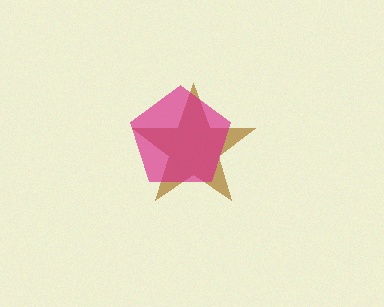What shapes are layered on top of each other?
The layered shapes are: a brown star, a magenta pentagon.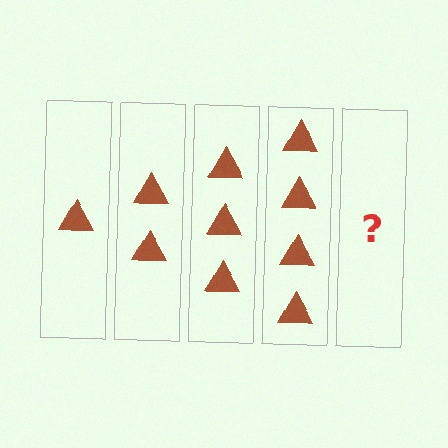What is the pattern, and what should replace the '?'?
The pattern is that each step adds one more triangle. The '?' should be 5 triangles.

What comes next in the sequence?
The next element should be 5 triangles.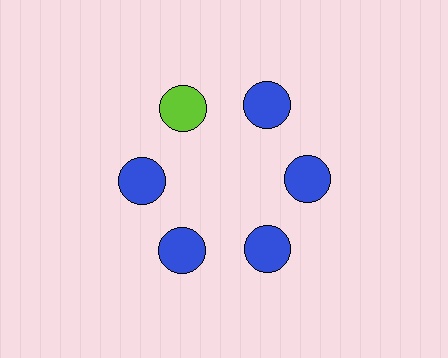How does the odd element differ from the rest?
It has a different color: lime instead of blue.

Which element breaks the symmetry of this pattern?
The lime circle at roughly the 11 o'clock position breaks the symmetry. All other shapes are blue circles.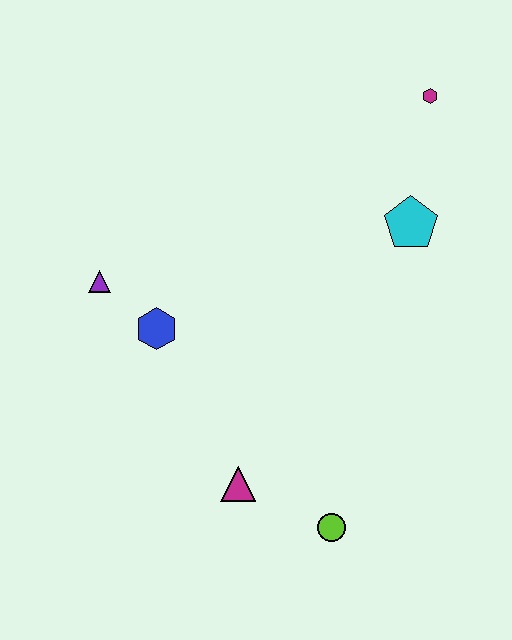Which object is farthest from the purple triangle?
The magenta hexagon is farthest from the purple triangle.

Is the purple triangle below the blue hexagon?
No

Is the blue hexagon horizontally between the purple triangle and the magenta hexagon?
Yes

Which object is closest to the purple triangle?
The blue hexagon is closest to the purple triangle.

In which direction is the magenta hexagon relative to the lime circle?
The magenta hexagon is above the lime circle.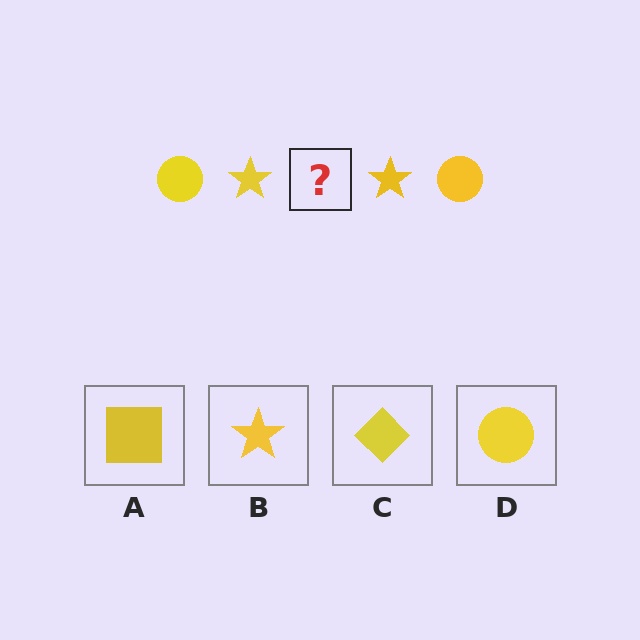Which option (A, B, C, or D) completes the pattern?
D.